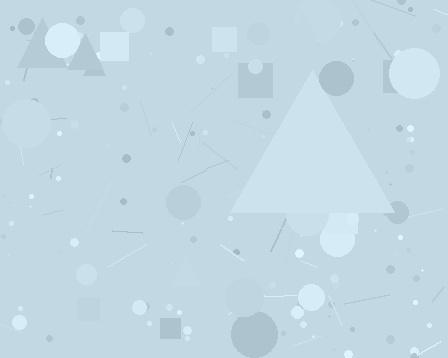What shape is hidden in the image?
A triangle is hidden in the image.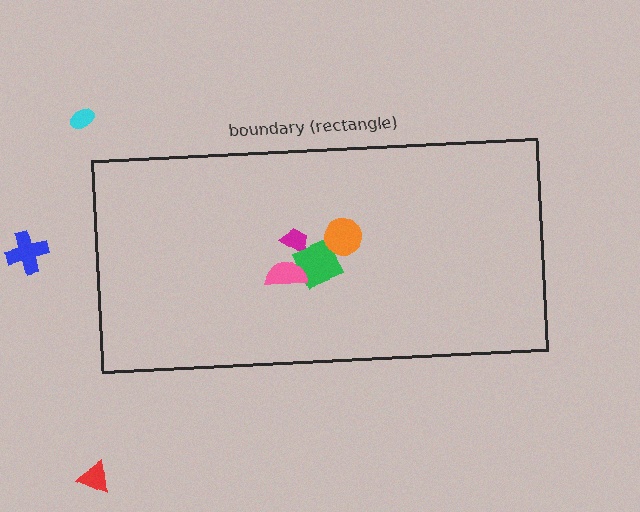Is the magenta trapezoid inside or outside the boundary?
Inside.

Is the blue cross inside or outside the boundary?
Outside.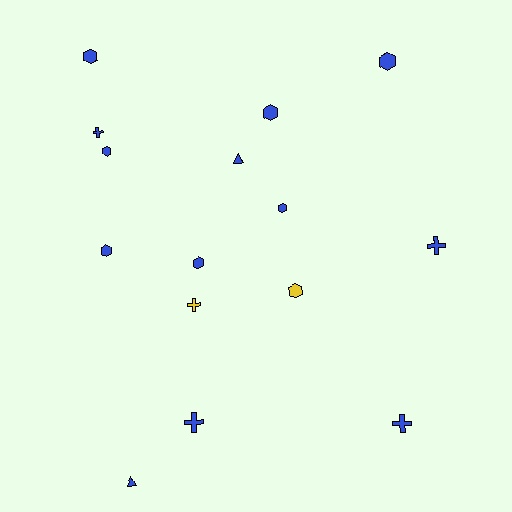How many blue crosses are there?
There are 4 blue crosses.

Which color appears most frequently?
Blue, with 13 objects.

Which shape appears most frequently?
Hexagon, with 8 objects.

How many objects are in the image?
There are 15 objects.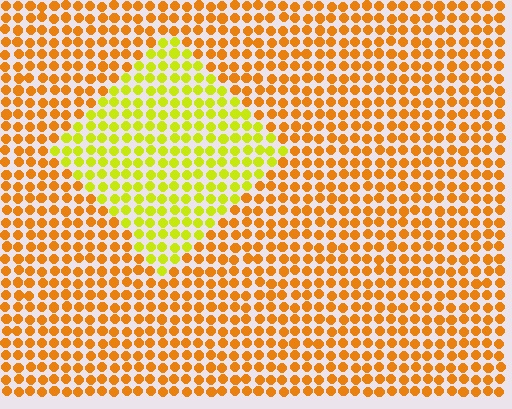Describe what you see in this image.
The image is filled with small orange elements in a uniform arrangement. A diamond-shaped region is visible where the elements are tinted to a slightly different hue, forming a subtle color boundary.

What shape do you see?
I see a diamond.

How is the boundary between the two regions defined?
The boundary is defined purely by a slight shift in hue (about 39 degrees). Spacing, size, and orientation are identical on both sides.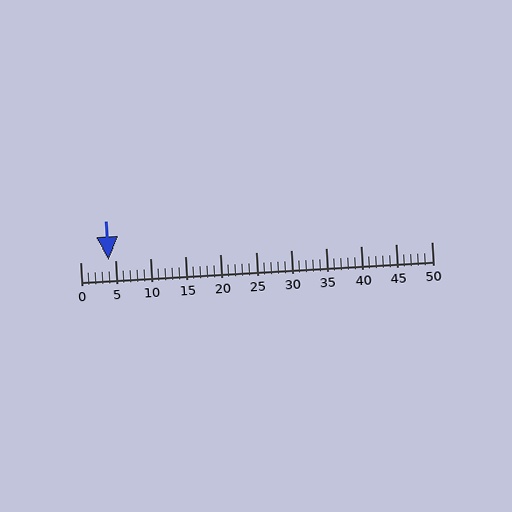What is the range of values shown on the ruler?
The ruler shows values from 0 to 50.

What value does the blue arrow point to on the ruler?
The blue arrow points to approximately 4.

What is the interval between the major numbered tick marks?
The major tick marks are spaced 5 units apart.